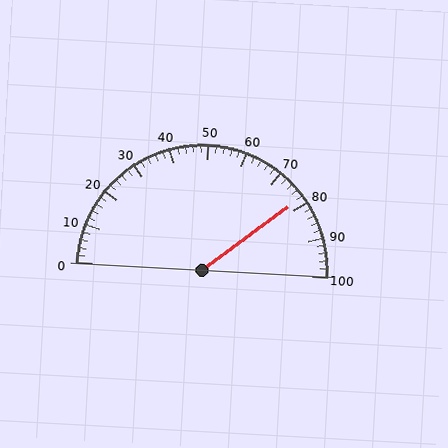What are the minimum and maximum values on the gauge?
The gauge ranges from 0 to 100.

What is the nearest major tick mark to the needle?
The nearest major tick mark is 80.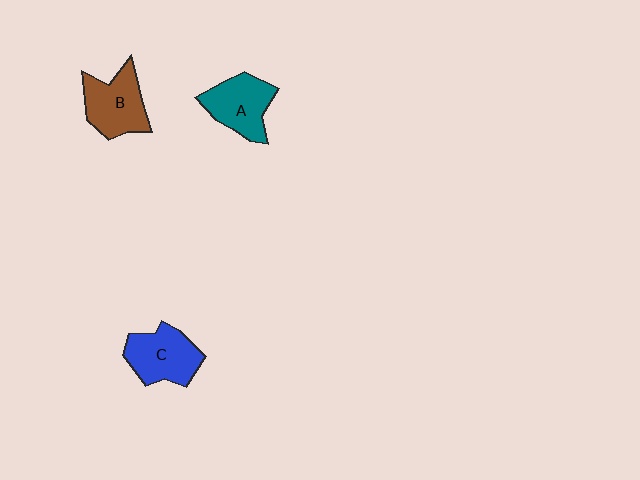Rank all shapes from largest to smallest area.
From largest to smallest: B (brown), C (blue), A (teal).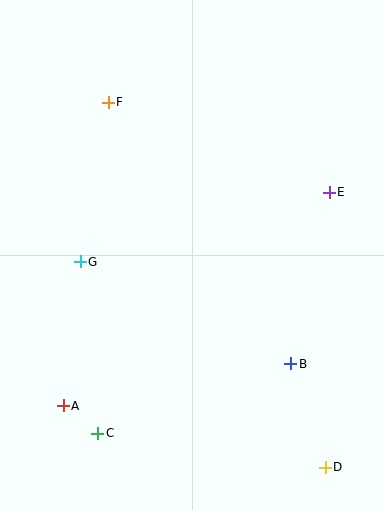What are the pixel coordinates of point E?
Point E is at (329, 192).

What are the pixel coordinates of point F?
Point F is at (108, 102).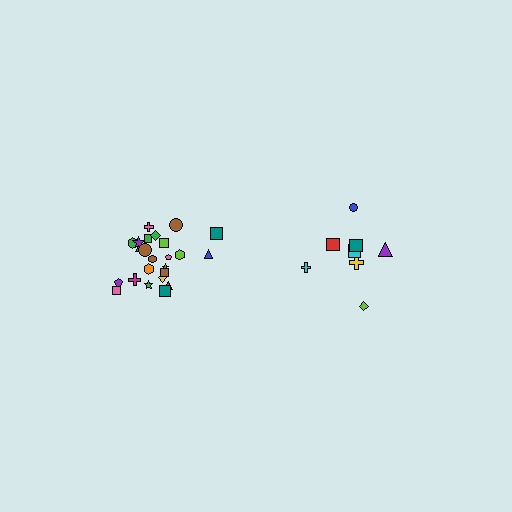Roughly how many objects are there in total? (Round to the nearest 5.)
Roughly 35 objects in total.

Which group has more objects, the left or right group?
The left group.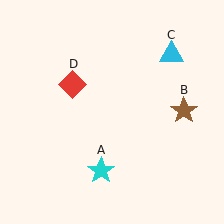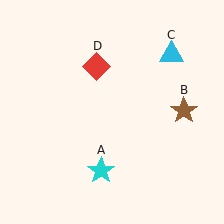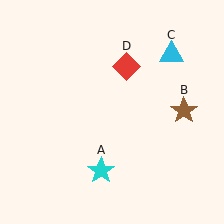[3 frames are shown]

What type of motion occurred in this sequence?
The red diamond (object D) rotated clockwise around the center of the scene.